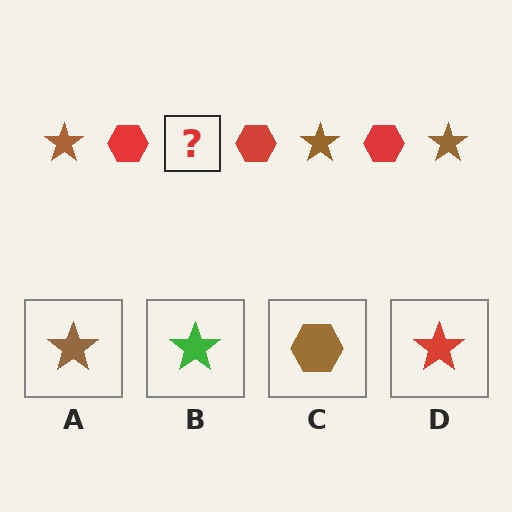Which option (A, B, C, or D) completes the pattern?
A.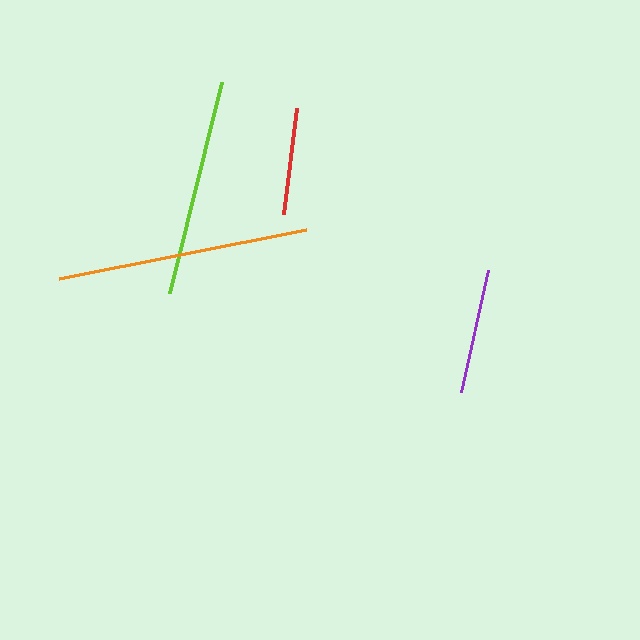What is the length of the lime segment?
The lime segment is approximately 218 pixels long.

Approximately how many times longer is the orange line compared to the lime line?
The orange line is approximately 1.2 times the length of the lime line.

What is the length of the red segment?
The red segment is approximately 107 pixels long.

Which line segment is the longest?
The orange line is the longest at approximately 252 pixels.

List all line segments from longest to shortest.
From longest to shortest: orange, lime, purple, red.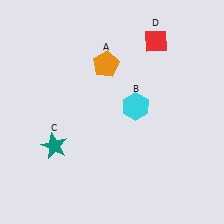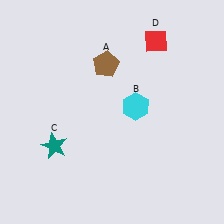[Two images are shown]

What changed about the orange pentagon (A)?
In Image 1, A is orange. In Image 2, it changed to brown.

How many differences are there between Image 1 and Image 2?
There is 1 difference between the two images.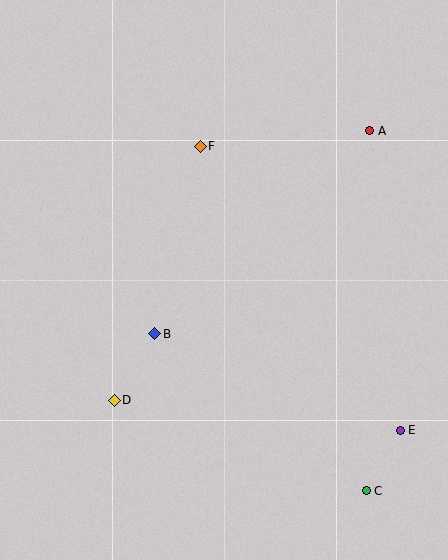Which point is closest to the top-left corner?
Point F is closest to the top-left corner.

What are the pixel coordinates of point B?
Point B is at (155, 334).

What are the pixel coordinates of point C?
Point C is at (366, 491).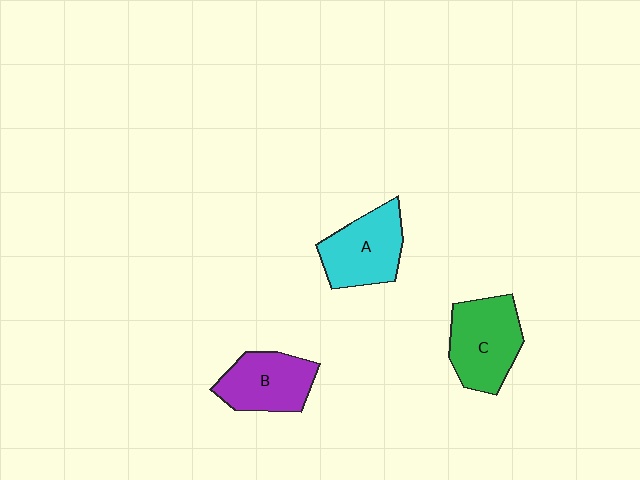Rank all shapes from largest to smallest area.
From largest to smallest: C (green), A (cyan), B (purple).